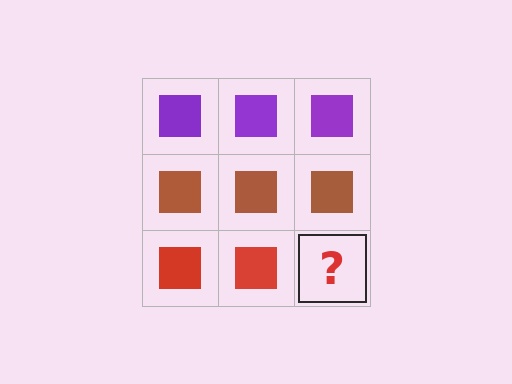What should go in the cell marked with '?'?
The missing cell should contain a red square.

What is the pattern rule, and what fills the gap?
The rule is that each row has a consistent color. The gap should be filled with a red square.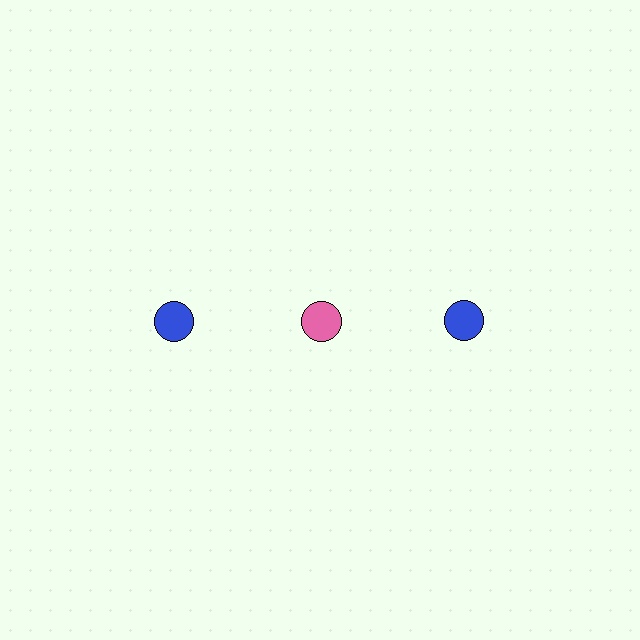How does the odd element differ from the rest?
It has a different color: pink instead of blue.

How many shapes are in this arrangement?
There are 3 shapes arranged in a grid pattern.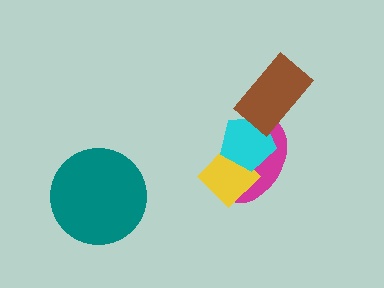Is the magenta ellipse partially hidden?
Yes, it is partially covered by another shape.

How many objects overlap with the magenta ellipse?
3 objects overlap with the magenta ellipse.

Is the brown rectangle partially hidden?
No, no other shape covers it.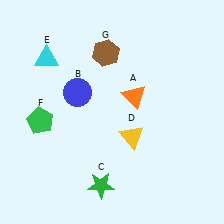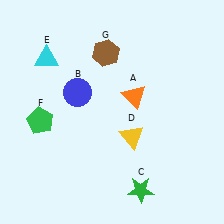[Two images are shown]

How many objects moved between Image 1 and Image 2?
1 object moved between the two images.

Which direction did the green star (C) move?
The green star (C) moved right.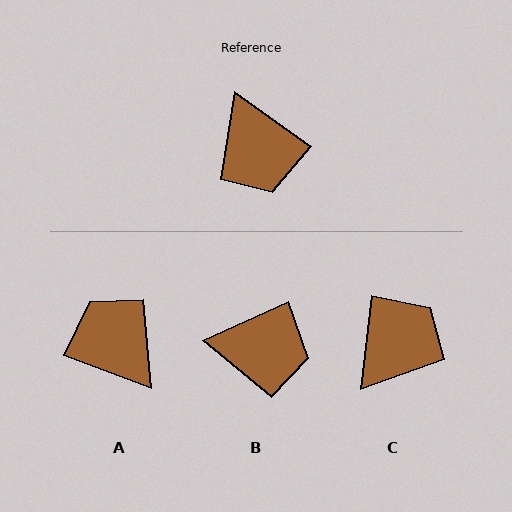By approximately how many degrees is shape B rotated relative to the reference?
Approximately 60 degrees counter-clockwise.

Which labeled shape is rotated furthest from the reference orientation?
A, about 165 degrees away.